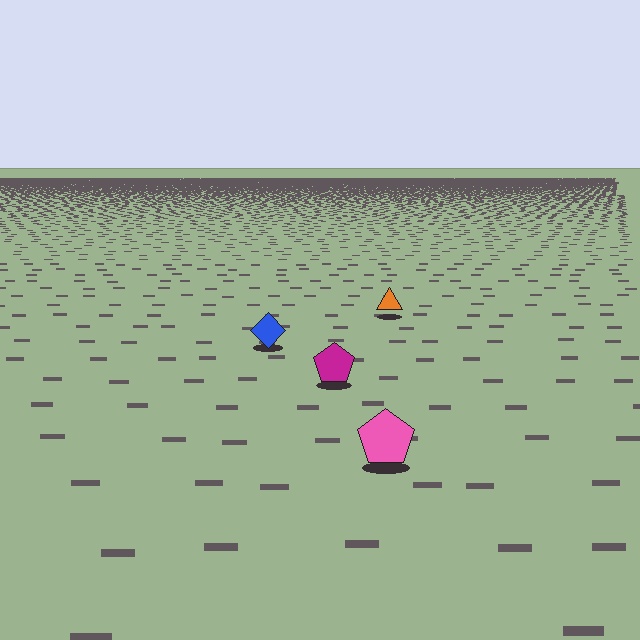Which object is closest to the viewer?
The pink pentagon is closest. The texture marks near it are larger and more spread out.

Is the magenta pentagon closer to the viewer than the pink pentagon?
No. The pink pentagon is closer — you can tell from the texture gradient: the ground texture is coarser near it.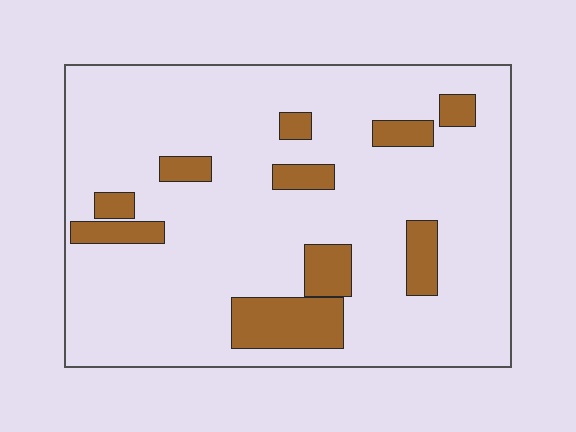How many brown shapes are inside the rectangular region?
10.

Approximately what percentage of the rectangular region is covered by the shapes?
Approximately 15%.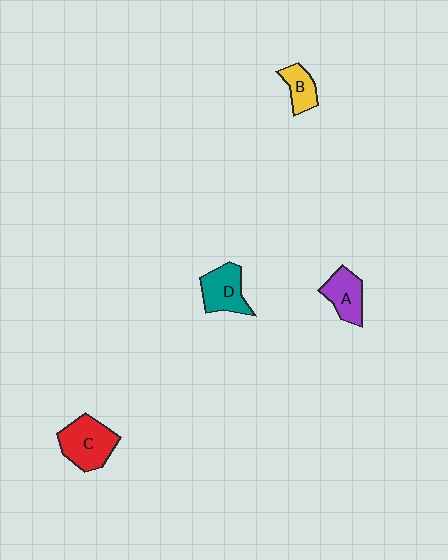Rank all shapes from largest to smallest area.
From largest to smallest: C (red), D (teal), A (purple), B (yellow).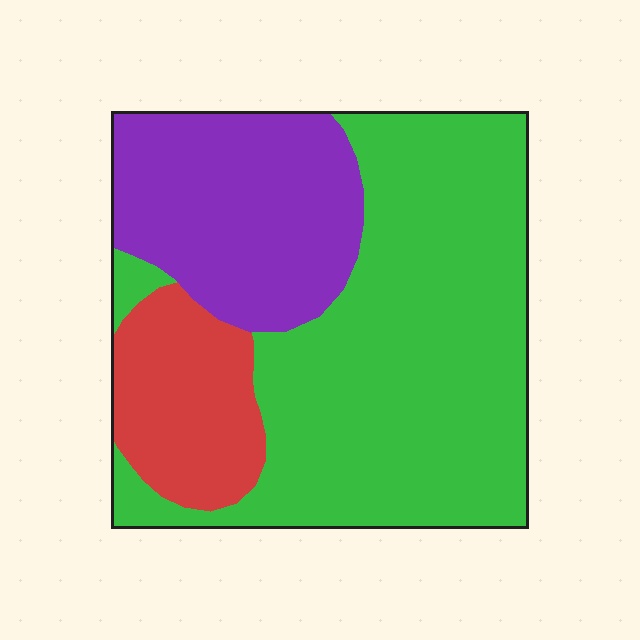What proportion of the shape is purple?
Purple takes up between a sixth and a third of the shape.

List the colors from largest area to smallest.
From largest to smallest: green, purple, red.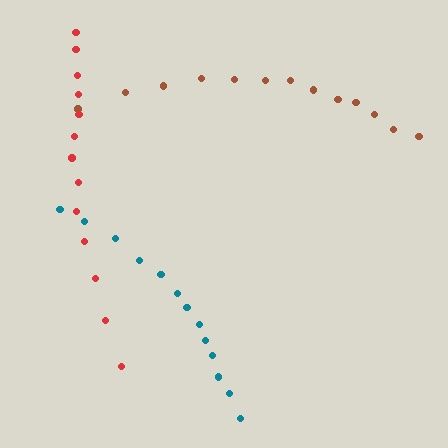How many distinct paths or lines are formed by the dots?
There are 3 distinct paths.